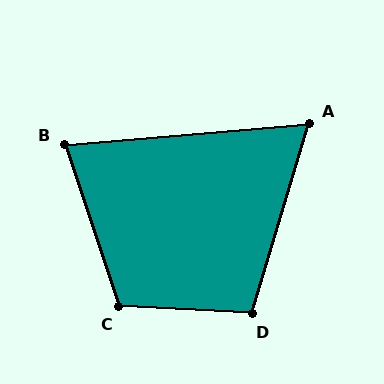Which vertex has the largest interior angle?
C, at approximately 111 degrees.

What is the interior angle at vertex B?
Approximately 77 degrees (acute).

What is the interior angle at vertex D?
Approximately 103 degrees (obtuse).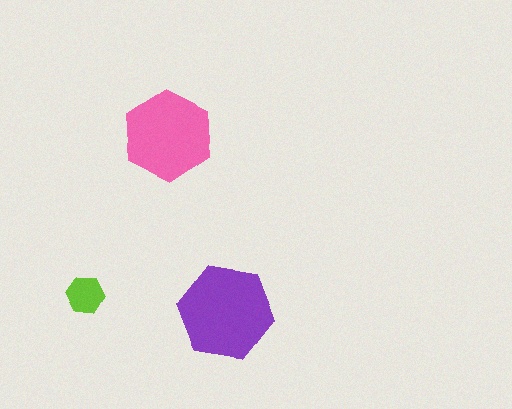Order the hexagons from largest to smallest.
the purple one, the pink one, the lime one.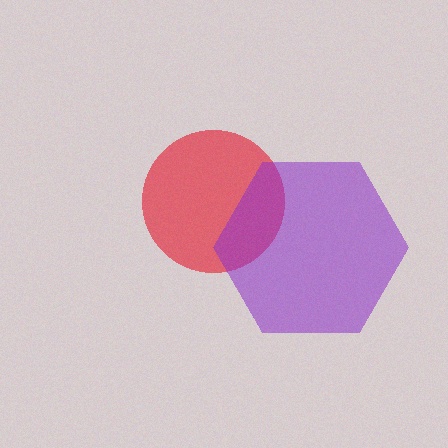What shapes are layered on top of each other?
The layered shapes are: a red circle, a purple hexagon.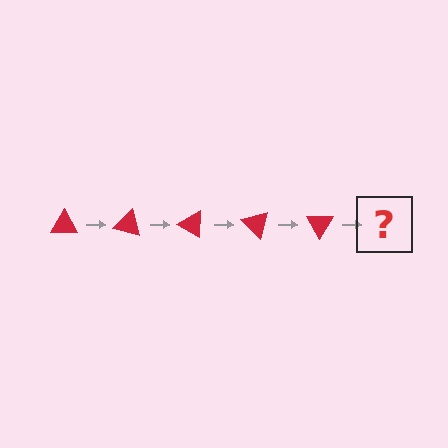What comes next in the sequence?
The next element should be a red triangle rotated 75 degrees.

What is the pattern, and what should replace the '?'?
The pattern is that the triangle rotates 15 degrees each step. The '?' should be a red triangle rotated 75 degrees.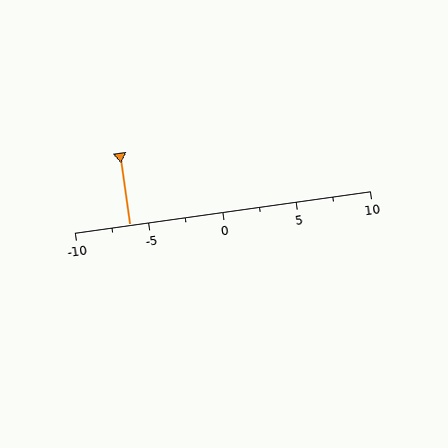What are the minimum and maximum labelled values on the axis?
The axis runs from -10 to 10.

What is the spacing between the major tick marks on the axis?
The major ticks are spaced 5 apart.